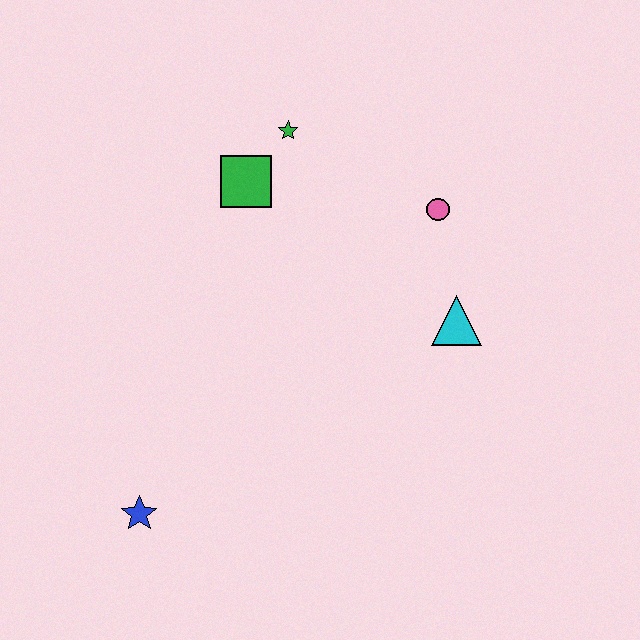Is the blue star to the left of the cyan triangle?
Yes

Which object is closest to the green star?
The green square is closest to the green star.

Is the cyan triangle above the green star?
No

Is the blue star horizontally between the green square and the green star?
No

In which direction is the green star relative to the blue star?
The green star is above the blue star.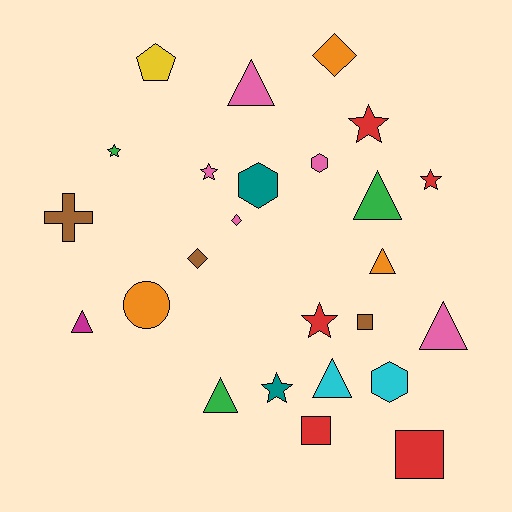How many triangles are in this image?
There are 7 triangles.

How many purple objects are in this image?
There are no purple objects.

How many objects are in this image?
There are 25 objects.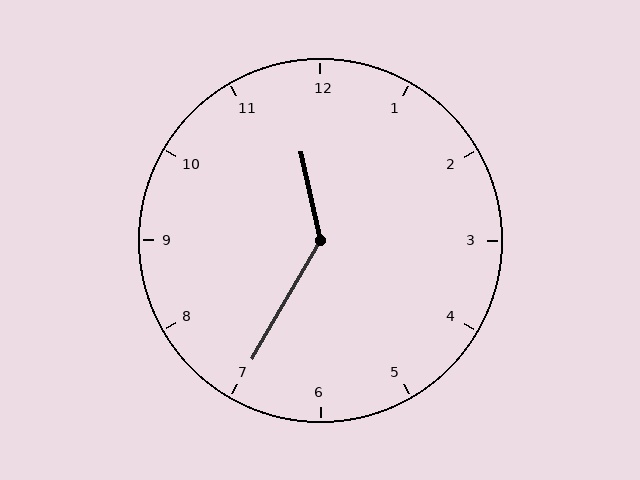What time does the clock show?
11:35.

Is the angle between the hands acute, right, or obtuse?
It is obtuse.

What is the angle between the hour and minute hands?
Approximately 138 degrees.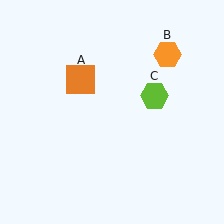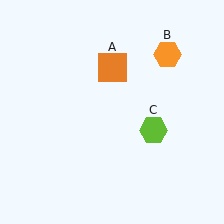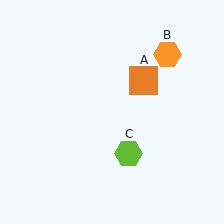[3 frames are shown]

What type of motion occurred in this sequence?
The orange square (object A), lime hexagon (object C) rotated clockwise around the center of the scene.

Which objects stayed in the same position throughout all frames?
Orange hexagon (object B) remained stationary.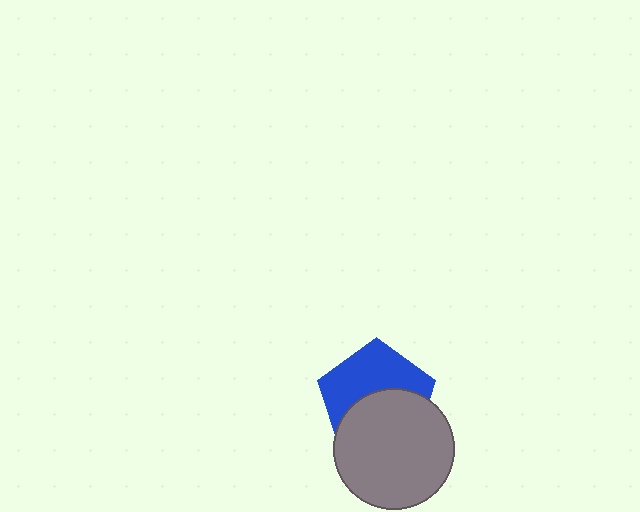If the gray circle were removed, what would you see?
You would see the complete blue pentagon.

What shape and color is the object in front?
The object in front is a gray circle.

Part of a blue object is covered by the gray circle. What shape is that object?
It is a pentagon.